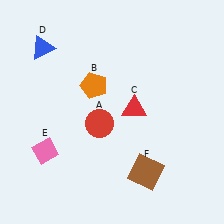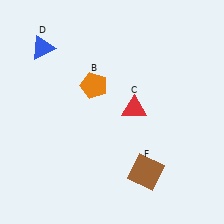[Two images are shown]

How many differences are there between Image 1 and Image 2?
There are 2 differences between the two images.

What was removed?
The red circle (A), the pink diamond (E) were removed in Image 2.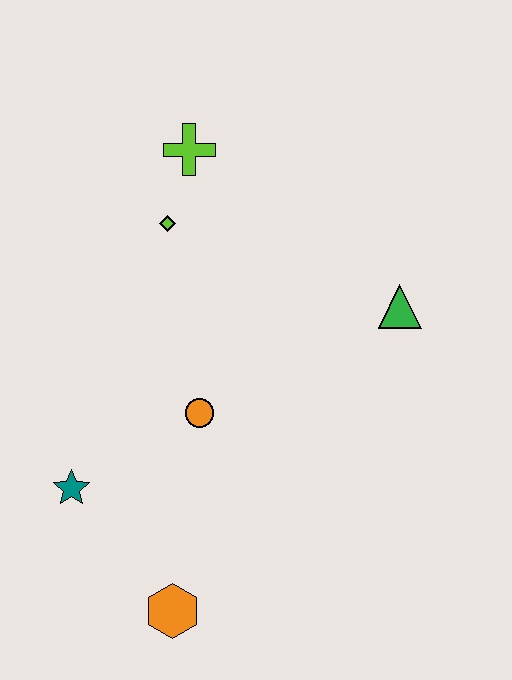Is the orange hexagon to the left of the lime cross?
Yes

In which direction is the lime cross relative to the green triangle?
The lime cross is to the left of the green triangle.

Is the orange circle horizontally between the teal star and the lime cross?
No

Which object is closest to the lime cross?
The lime diamond is closest to the lime cross.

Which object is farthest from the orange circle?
The lime cross is farthest from the orange circle.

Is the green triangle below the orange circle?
No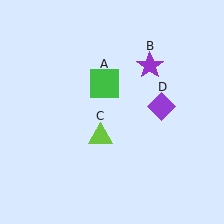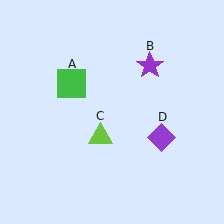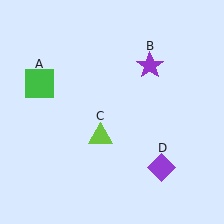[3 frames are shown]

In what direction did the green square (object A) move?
The green square (object A) moved left.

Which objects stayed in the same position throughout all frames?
Purple star (object B) and lime triangle (object C) remained stationary.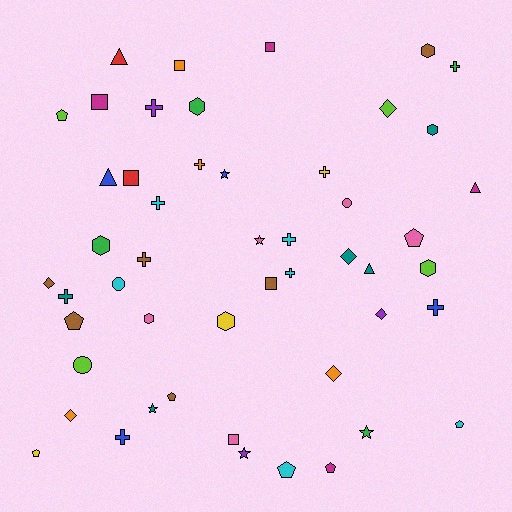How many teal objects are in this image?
There are 5 teal objects.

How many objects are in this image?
There are 50 objects.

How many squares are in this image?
There are 6 squares.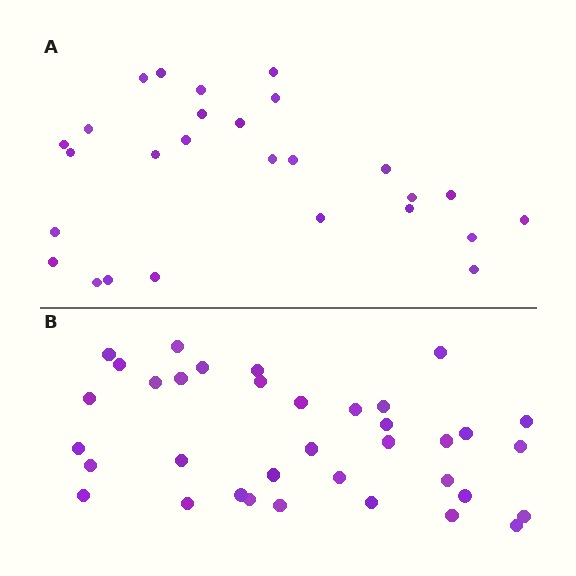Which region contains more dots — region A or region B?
Region B (the bottom region) has more dots.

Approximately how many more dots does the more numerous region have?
Region B has roughly 8 or so more dots than region A.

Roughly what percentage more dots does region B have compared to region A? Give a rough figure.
About 35% more.